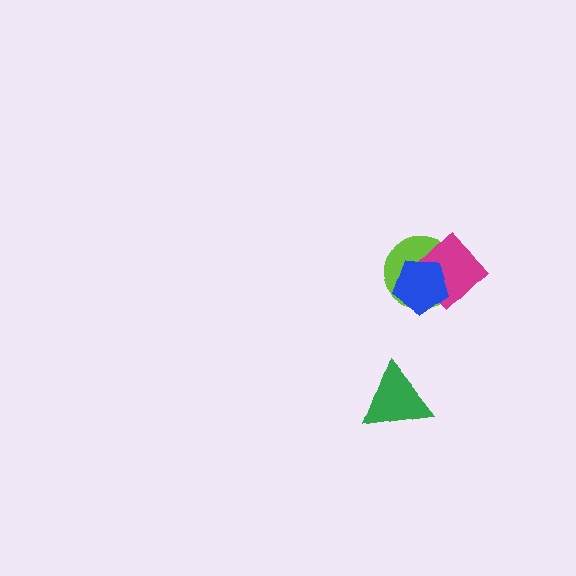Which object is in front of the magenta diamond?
The blue pentagon is in front of the magenta diamond.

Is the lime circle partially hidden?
Yes, it is partially covered by another shape.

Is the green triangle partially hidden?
No, no other shape covers it.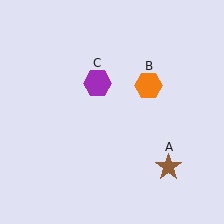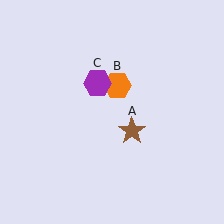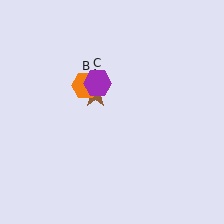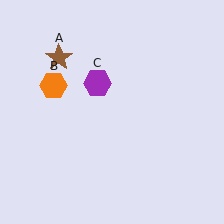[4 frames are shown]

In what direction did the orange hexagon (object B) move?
The orange hexagon (object B) moved left.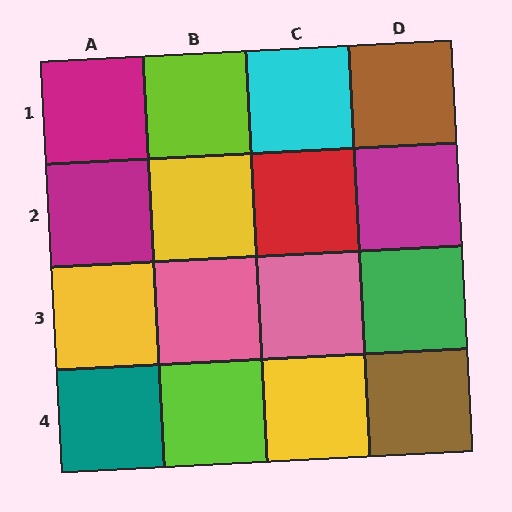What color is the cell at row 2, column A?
Magenta.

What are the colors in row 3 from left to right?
Yellow, pink, pink, green.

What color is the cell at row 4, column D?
Brown.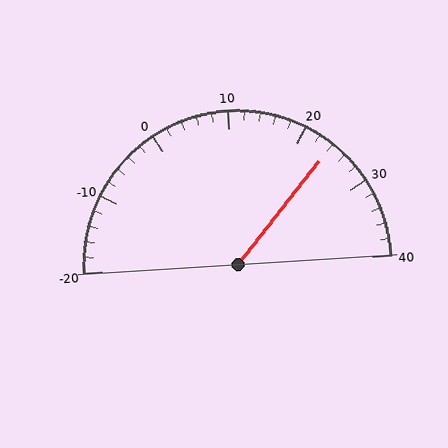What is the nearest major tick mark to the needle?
The nearest major tick mark is 20.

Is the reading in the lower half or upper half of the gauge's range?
The reading is in the upper half of the range (-20 to 40).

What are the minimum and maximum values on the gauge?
The gauge ranges from -20 to 40.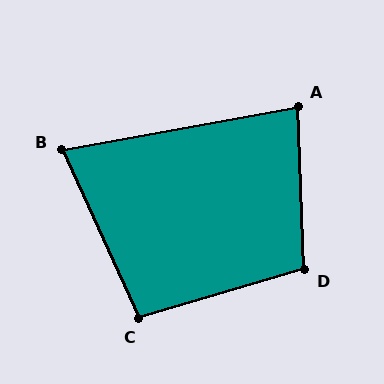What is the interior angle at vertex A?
Approximately 82 degrees (acute).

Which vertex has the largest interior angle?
D, at approximately 104 degrees.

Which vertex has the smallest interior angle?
B, at approximately 76 degrees.